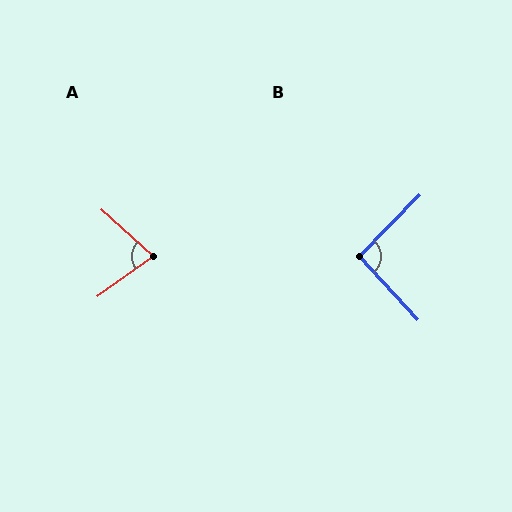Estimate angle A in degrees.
Approximately 78 degrees.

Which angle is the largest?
B, at approximately 93 degrees.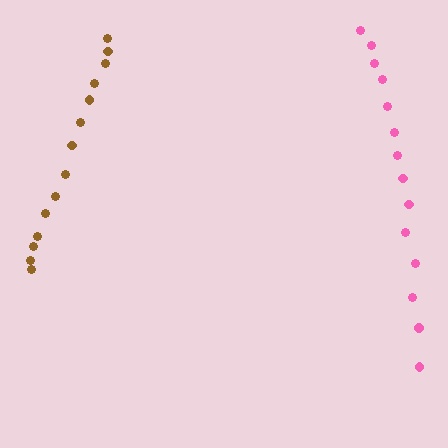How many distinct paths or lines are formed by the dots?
There are 2 distinct paths.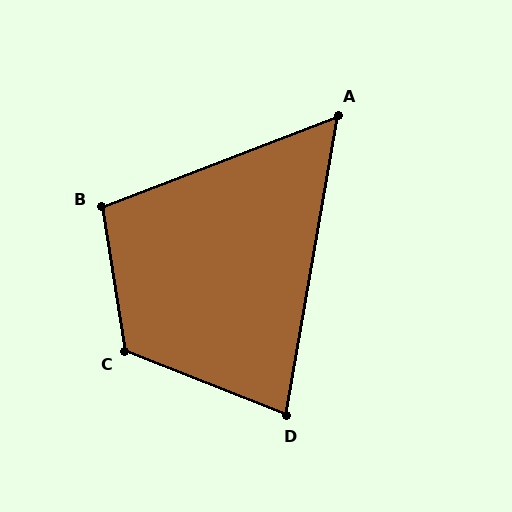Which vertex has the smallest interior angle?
A, at approximately 59 degrees.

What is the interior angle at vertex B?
Approximately 102 degrees (obtuse).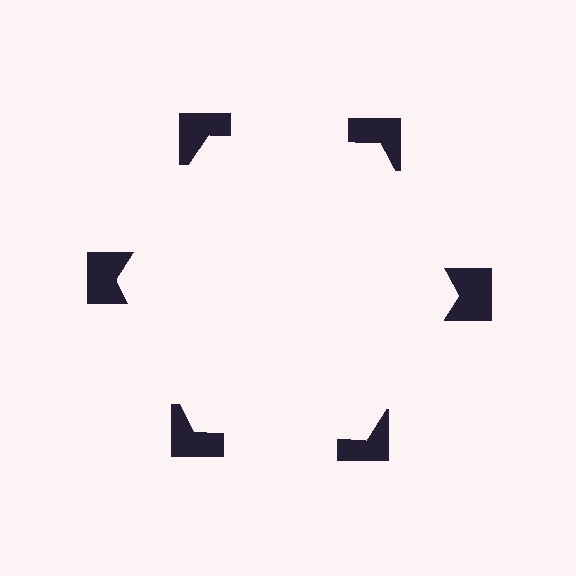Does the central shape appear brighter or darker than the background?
It typically appears slightly brighter than the background, even though no actual brightness change is drawn.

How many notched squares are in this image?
There are 6 — one at each vertex of the illusory hexagon.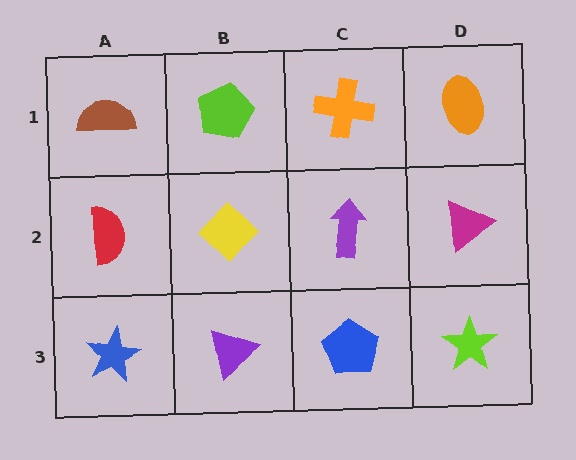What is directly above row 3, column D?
A magenta triangle.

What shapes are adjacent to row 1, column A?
A red semicircle (row 2, column A), a lime pentagon (row 1, column B).